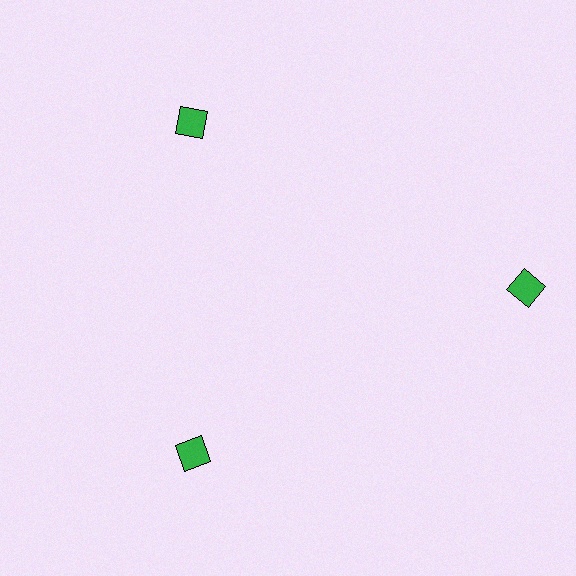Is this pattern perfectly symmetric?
No. The 3 green diamonds are arranged in a ring, but one element near the 3 o'clock position is pushed outward from the center, breaking the 3-fold rotational symmetry.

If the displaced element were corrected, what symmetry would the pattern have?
It would have 3-fold rotational symmetry — the pattern would map onto itself every 120 degrees.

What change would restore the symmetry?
The symmetry would be restored by moving it inward, back onto the ring so that all 3 diamonds sit at equal angles and equal distance from the center.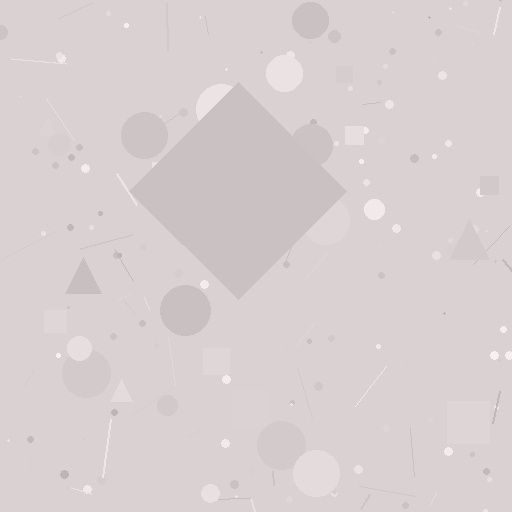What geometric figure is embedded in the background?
A diamond is embedded in the background.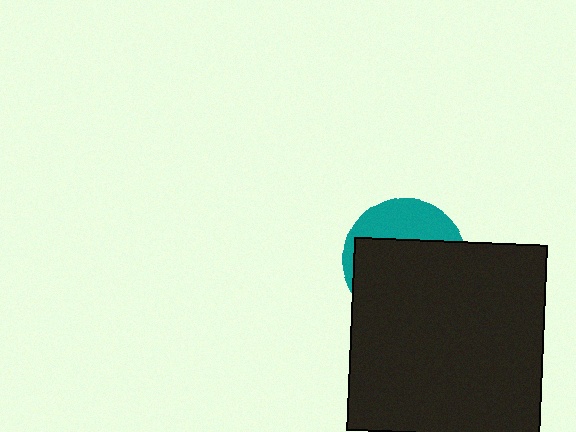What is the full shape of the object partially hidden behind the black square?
The partially hidden object is a teal circle.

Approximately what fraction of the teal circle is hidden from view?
Roughly 68% of the teal circle is hidden behind the black square.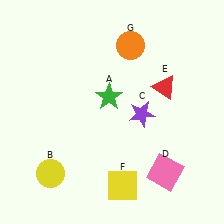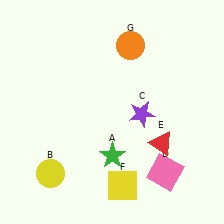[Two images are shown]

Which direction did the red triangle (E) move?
The red triangle (E) moved down.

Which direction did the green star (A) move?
The green star (A) moved down.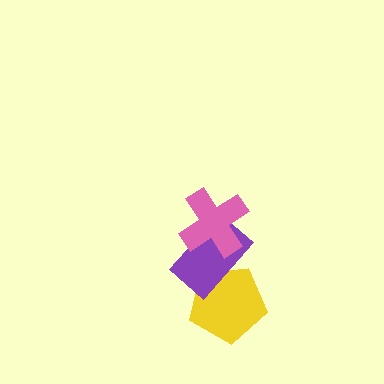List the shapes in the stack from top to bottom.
From top to bottom: the pink cross, the purple rectangle, the yellow pentagon.